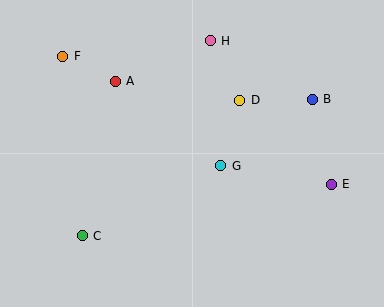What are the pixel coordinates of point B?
Point B is at (312, 99).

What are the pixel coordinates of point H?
Point H is at (210, 41).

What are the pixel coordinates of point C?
Point C is at (82, 236).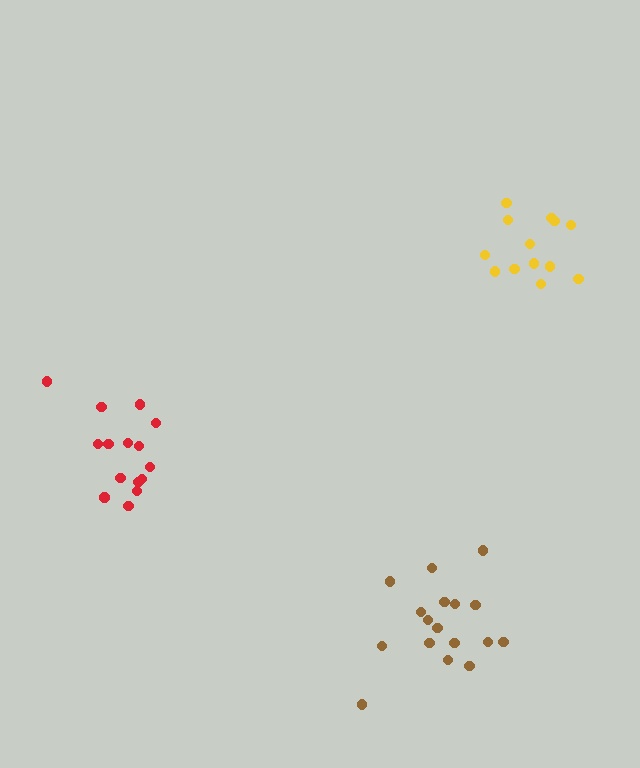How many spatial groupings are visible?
There are 3 spatial groupings.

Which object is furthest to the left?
The red cluster is leftmost.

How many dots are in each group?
Group 1: 13 dots, Group 2: 17 dots, Group 3: 15 dots (45 total).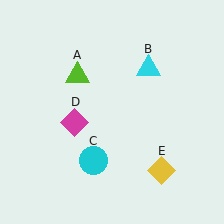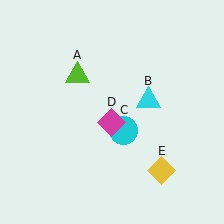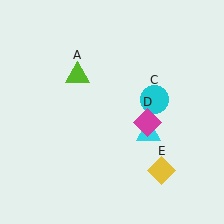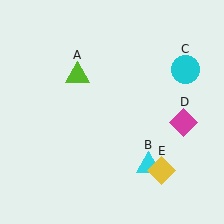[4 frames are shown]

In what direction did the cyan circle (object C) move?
The cyan circle (object C) moved up and to the right.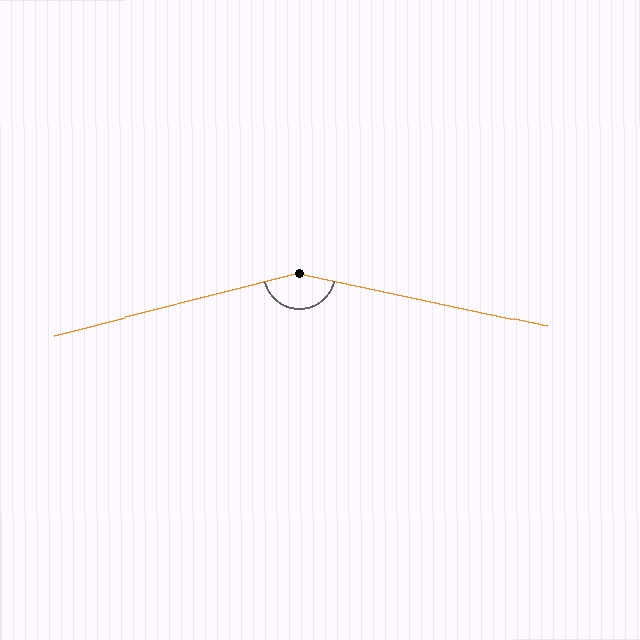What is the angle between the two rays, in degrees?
Approximately 154 degrees.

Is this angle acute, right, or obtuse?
It is obtuse.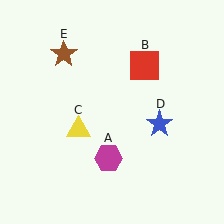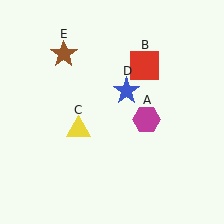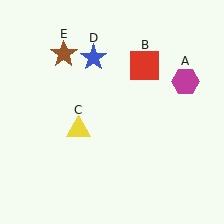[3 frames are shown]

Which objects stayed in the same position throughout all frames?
Red square (object B) and yellow triangle (object C) and brown star (object E) remained stationary.